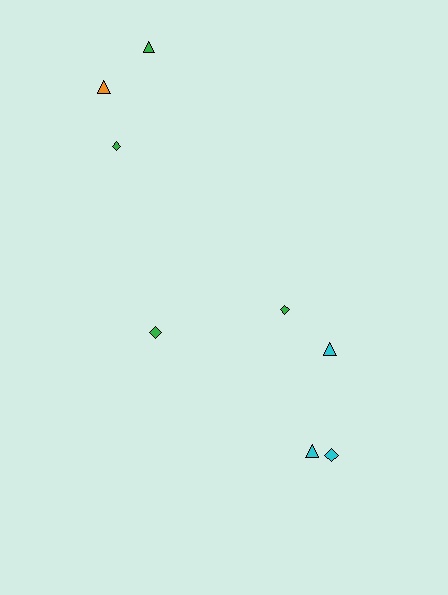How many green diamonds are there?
There are 3 green diamonds.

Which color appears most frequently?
Green, with 4 objects.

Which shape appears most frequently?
Diamond, with 4 objects.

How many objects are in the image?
There are 8 objects.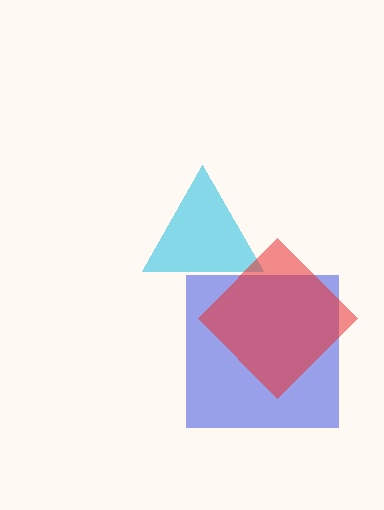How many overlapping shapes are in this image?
There are 3 overlapping shapes in the image.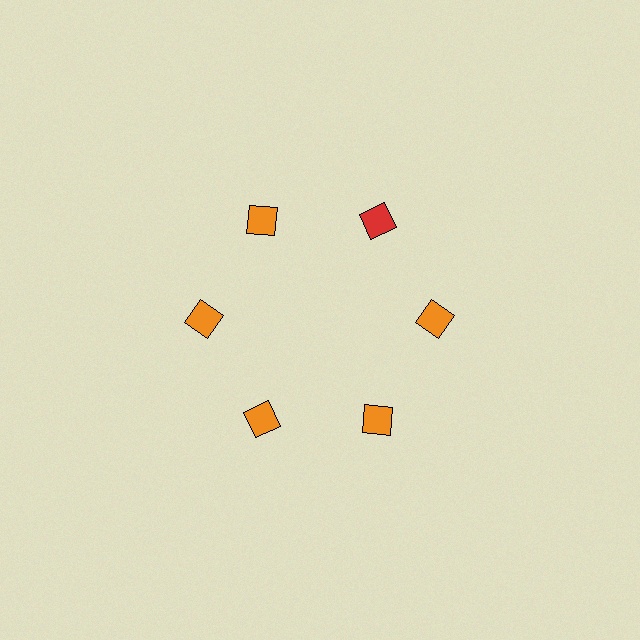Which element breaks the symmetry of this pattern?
The red square at roughly the 1 o'clock position breaks the symmetry. All other shapes are orange squares.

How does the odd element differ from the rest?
It has a different color: red instead of orange.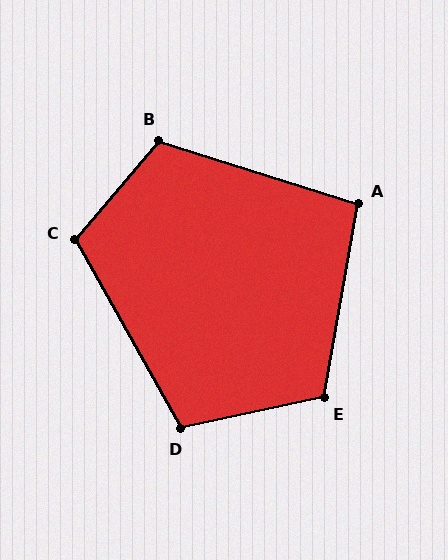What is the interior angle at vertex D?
Approximately 107 degrees (obtuse).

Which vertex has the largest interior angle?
B, at approximately 112 degrees.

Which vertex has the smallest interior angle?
A, at approximately 98 degrees.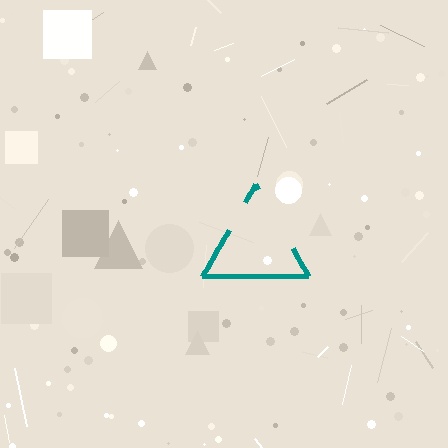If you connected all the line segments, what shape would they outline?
They would outline a triangle.